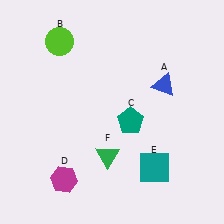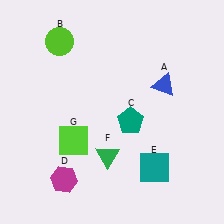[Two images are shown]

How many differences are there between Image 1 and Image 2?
There is 1 difference between the two images.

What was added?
A lime square (G) was added in Image 2.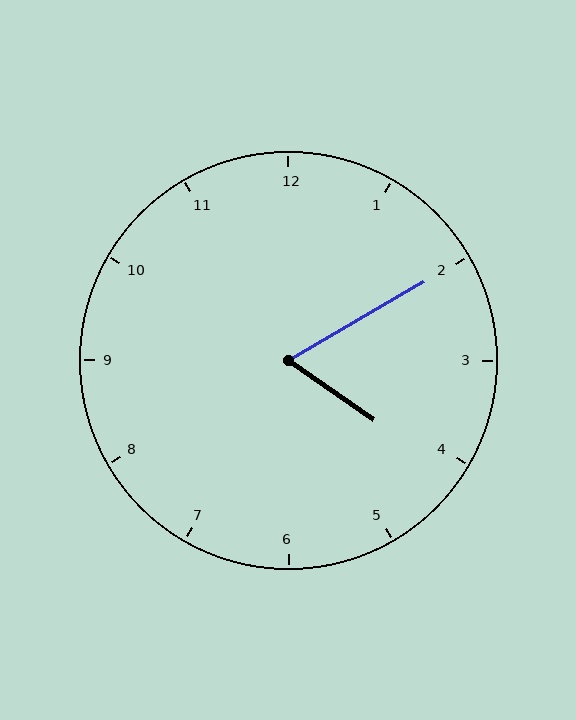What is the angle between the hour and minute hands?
Approximately 65 degrees.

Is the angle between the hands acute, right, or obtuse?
It is acute.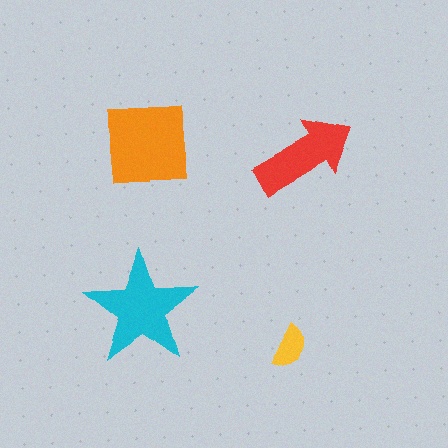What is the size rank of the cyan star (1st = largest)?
2nd.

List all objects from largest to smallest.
The orange square, the cyan star, the red arrow, the yellow semicircle.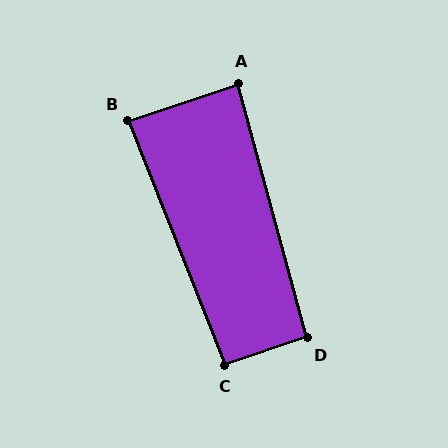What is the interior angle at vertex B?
Approximately 87 degrees (approximately right).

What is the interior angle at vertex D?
Approximately 93 degrees (approximately right).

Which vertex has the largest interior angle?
C, at approximately 93 degrees.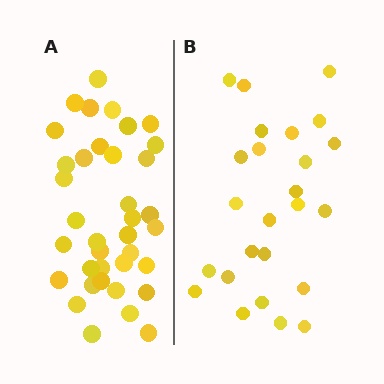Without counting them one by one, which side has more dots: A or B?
Region A (the left region) has more dots.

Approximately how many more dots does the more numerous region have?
Region A has roughly 12 or so more dots than region B.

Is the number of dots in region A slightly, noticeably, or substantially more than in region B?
Region A has substantially more. The ratio is roughly 1.5 to 1.